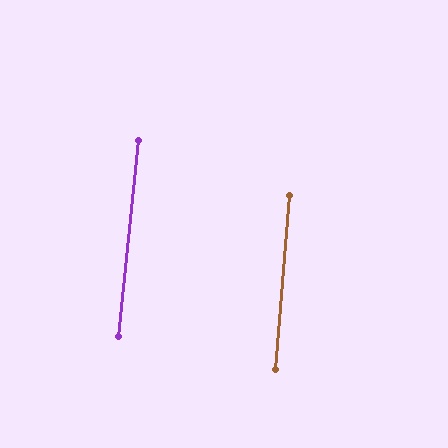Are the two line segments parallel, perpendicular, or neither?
Parallel — their directions differ by only 1.3°.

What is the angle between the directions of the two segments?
Approximately 1 degree.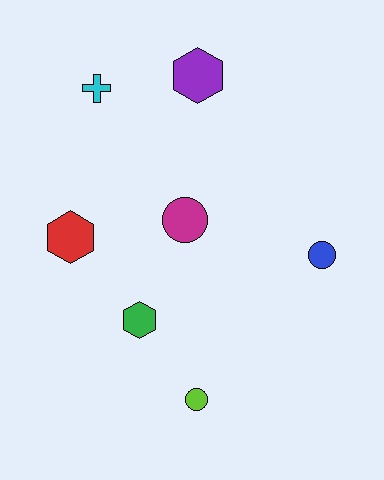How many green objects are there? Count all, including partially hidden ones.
There is 1 green object.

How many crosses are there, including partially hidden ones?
There is 1 cross.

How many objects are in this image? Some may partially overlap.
There are 7 objects.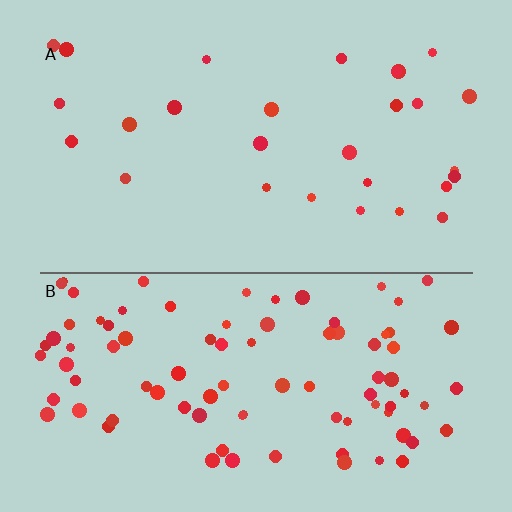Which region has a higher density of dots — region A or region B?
B (the bottom).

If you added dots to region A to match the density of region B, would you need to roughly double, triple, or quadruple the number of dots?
Approximately triple.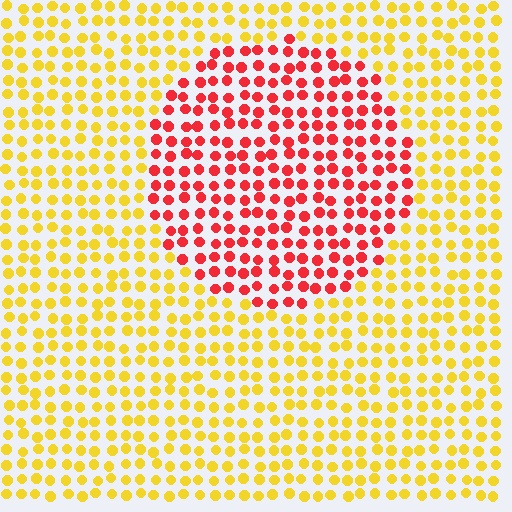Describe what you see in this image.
The image is filled with small yellow elements in a uniform arrangement. A circle-shaped region is visible where the elements are tinted to a slightly different hue, forming a subtle color boundary.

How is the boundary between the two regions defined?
The boundary is defined purely by a slight shift in hue (about 55 degrees). Spacing, size, and orientation are identical on both sides.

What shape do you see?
I see a circle.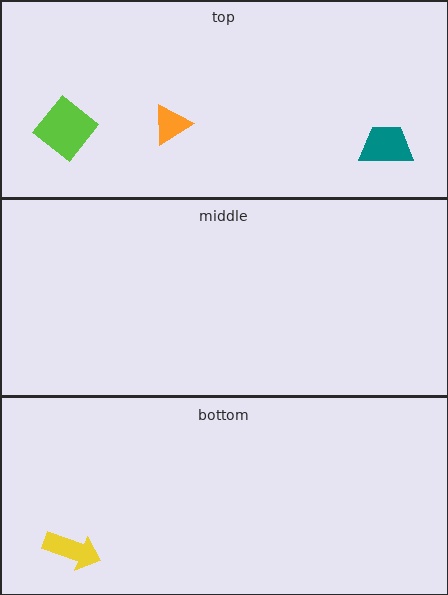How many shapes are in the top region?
3.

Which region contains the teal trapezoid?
The top region.